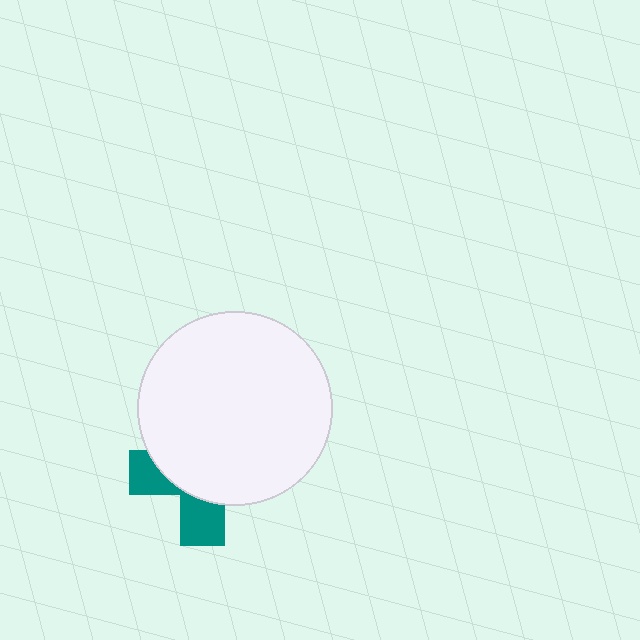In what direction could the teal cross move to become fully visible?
The teal cross could move down. That would shift it out from behind the white circle entirely.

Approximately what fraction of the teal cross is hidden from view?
Roughly 68% of the teal cross is hidden behind the white circle.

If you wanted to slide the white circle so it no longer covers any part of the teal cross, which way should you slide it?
Slide it up — that is the most direct way to separate the two shapes.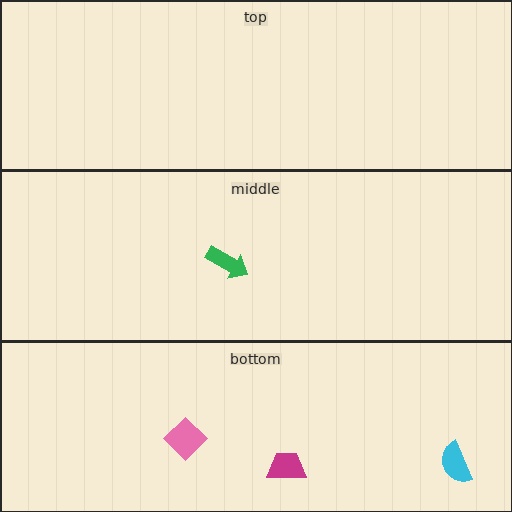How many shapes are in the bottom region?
3.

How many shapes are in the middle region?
1.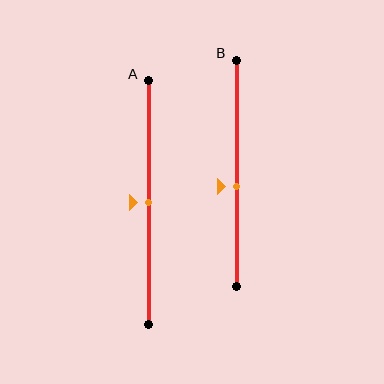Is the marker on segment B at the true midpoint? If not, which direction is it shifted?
No, the marker on segment B is shifted downward by about 6% of the segment length.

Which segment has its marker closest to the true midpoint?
Segment A has its marker closest to the true midpoint.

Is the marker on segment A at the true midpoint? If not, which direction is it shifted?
Yes, the marker on segment A is at the true midpoint.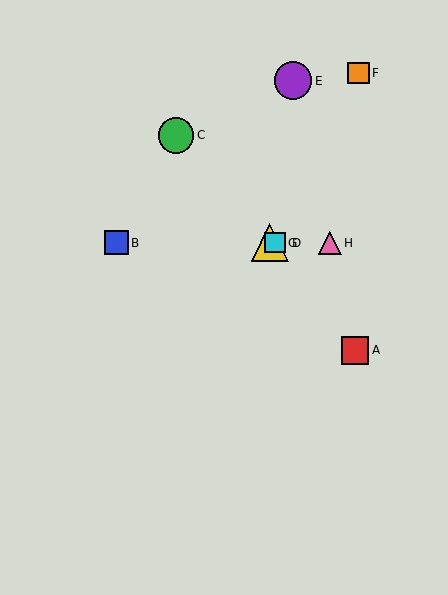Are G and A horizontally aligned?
No, G is at y≈243 and A is at y≈350.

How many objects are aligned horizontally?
4 objects (B, D, G, H) are aligned horizontally.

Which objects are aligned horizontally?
Objects B, D, G, H are aligned horizontally.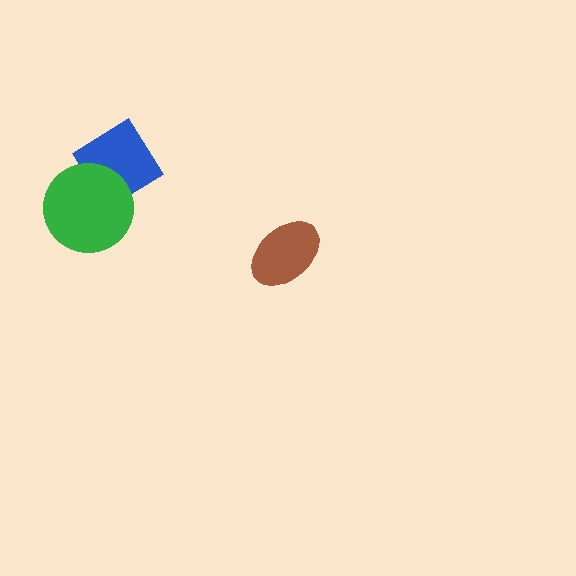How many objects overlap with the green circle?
1 object overlaps with the green circle.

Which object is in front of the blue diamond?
The green circle is in front of the blue diamond.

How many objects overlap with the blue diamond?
1 object overlaps with the blue diamond.